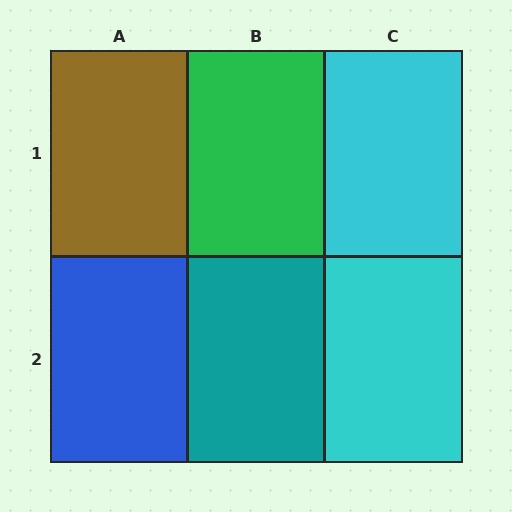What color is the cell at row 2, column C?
Cyan.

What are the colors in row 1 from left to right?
Brown, green, cyan.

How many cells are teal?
1 cell is teal.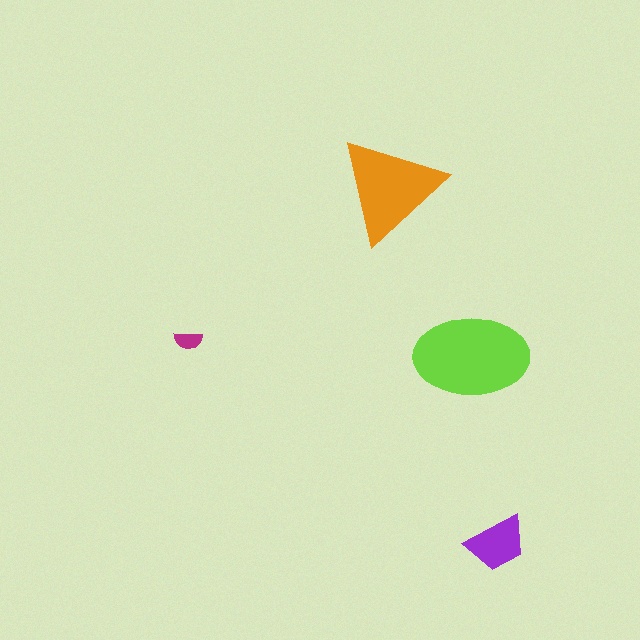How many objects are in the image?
There are 4 objects in the image.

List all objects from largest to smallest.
The lime ellipse, the orange triangle, the purple trapezoid, the magenta semicircle.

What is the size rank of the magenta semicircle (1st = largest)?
4th.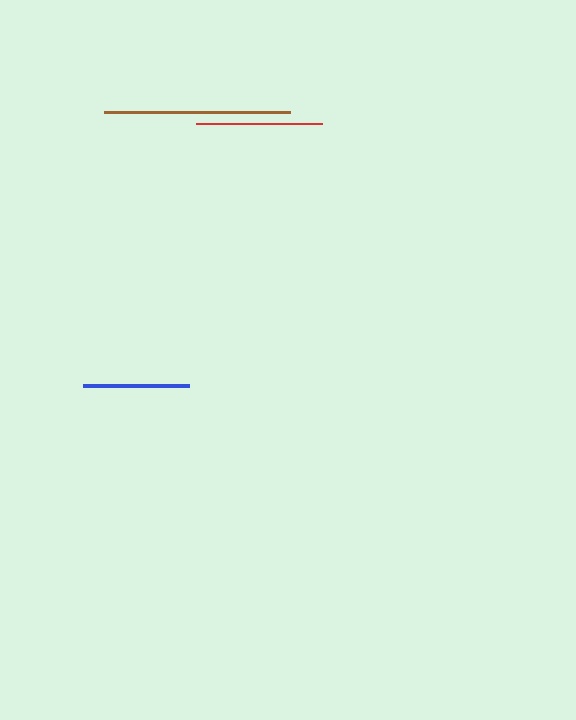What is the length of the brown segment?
The brown segment is approximately 186 pixels long.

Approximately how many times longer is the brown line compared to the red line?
The brown line is approximately 1.5 times the length of the red line.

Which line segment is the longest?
The brown line is the longest at approximately 186 pixels.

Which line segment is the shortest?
The blue line is the shortest at approximately 106 pixels.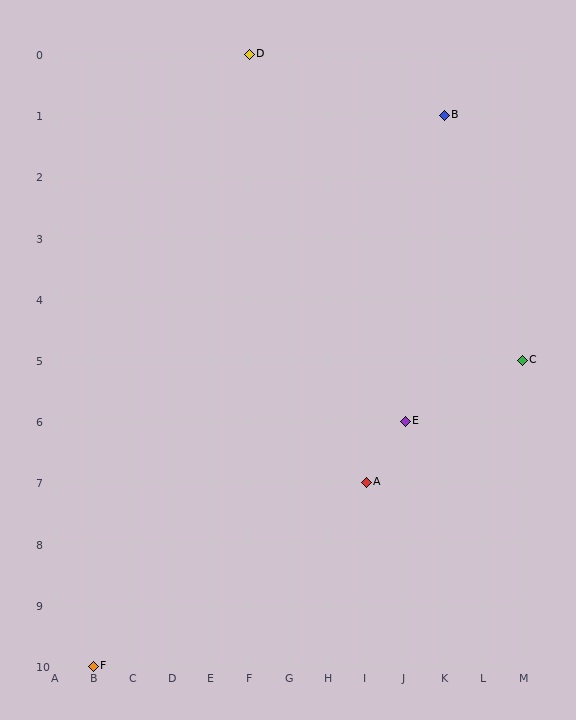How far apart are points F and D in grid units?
Points F and D are 4 columns and 10 rows apart (about 10.8 grid units diagonally).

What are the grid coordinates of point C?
Point C is at grid coordinates (M, 5).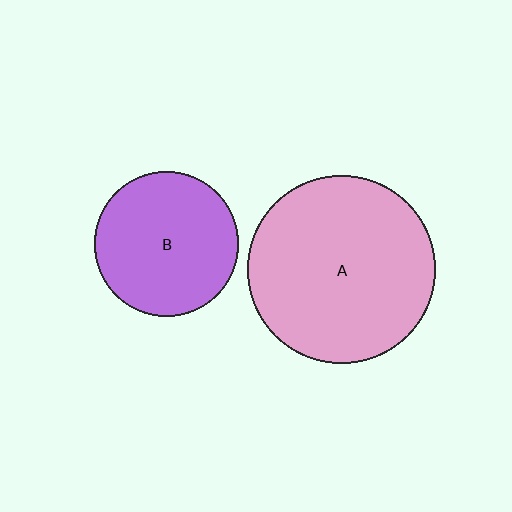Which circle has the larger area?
Circle A (pink).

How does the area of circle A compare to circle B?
Approximately 1.7 times.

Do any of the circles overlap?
No, none of the circles overlap.